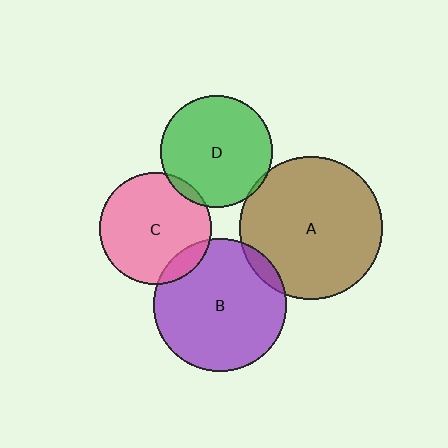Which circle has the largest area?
Circle A (brown).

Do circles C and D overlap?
Yes.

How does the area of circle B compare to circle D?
Approximately 1.4 times.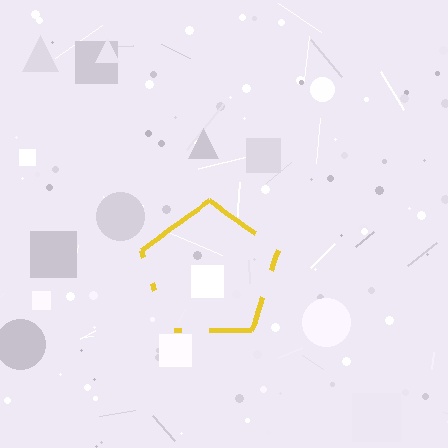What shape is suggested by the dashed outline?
The dashed outline suggests a pentagon.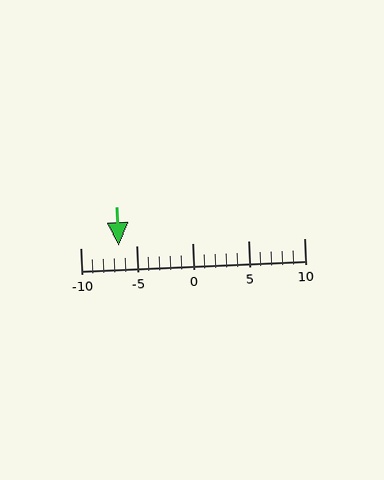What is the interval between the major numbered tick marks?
The major tick marks are spaced 5 units apart.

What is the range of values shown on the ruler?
The ruler shows values from -10 to 10.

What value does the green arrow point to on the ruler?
The green arrow points to approximately -7.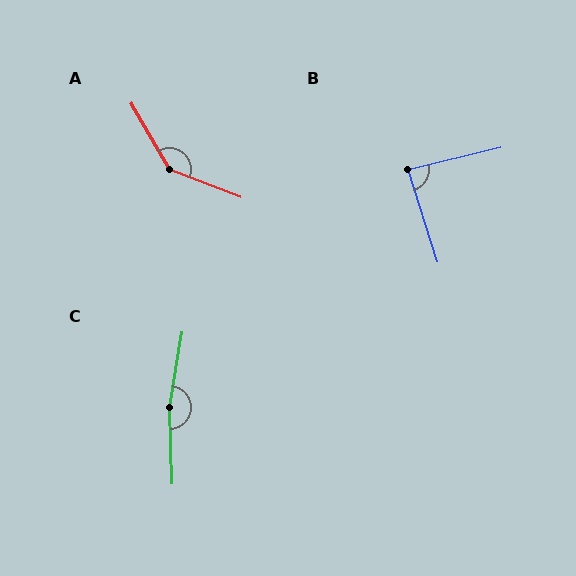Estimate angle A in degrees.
Approximately 142 degrees.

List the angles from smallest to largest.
B (86°), A (142°), C (169°).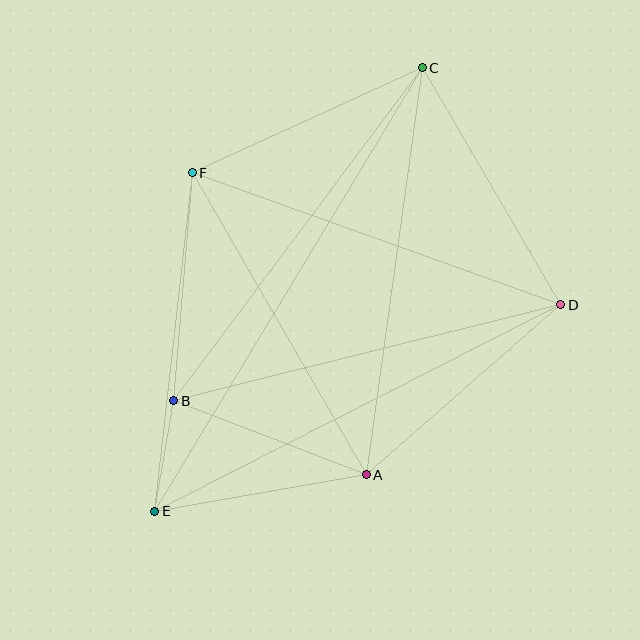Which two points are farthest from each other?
Points C and E are farthest from each other.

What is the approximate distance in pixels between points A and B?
The distance between A and B is approximately 206 pixels.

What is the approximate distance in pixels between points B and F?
The distance between B and F is approximately 229 pixels.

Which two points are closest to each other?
Points B and E are closest to each other.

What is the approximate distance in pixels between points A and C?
The distance between A and C is approximately 411 pixels.